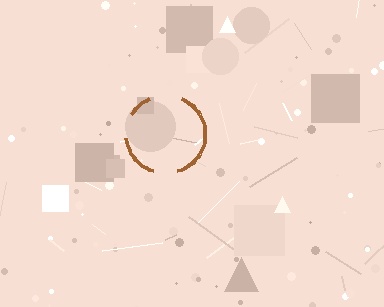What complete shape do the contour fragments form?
The contour fragments form a circle.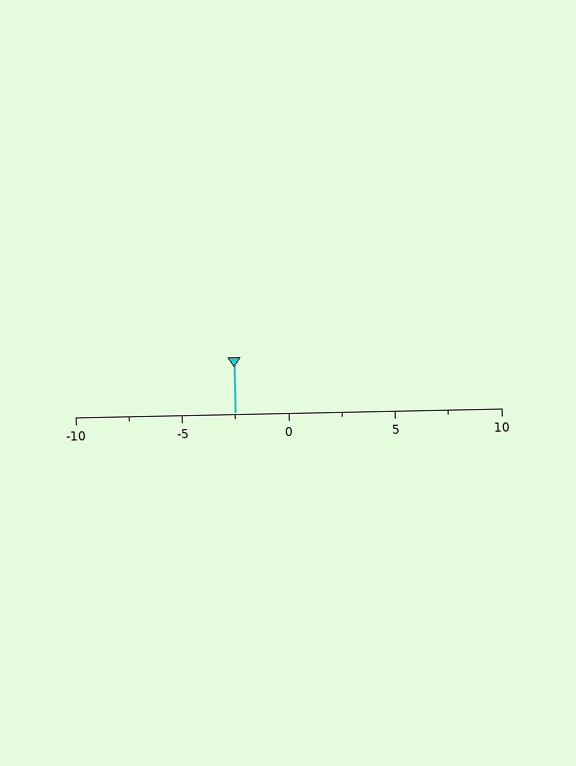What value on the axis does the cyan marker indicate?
The marker indicates approximately -2.5.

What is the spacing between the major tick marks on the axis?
The major ticks are spaced 5 apart.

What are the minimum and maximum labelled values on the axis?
The axis runs from -10 to 10.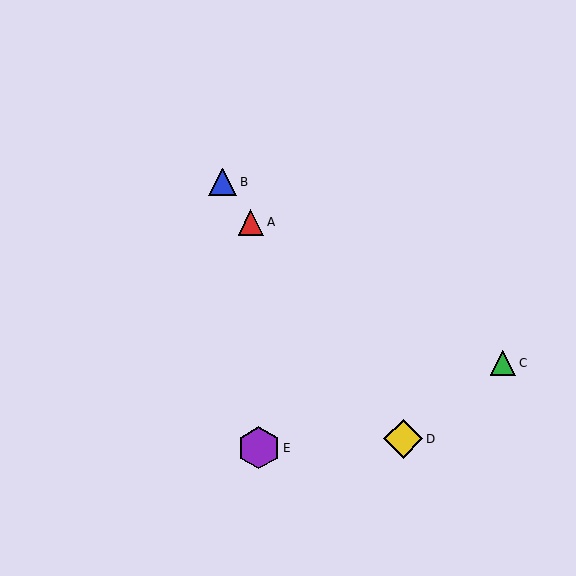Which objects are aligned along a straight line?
Objects A, B, D are aligned along a straight line.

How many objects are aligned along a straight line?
3 objects (A, B, D) are aligned along a straight line.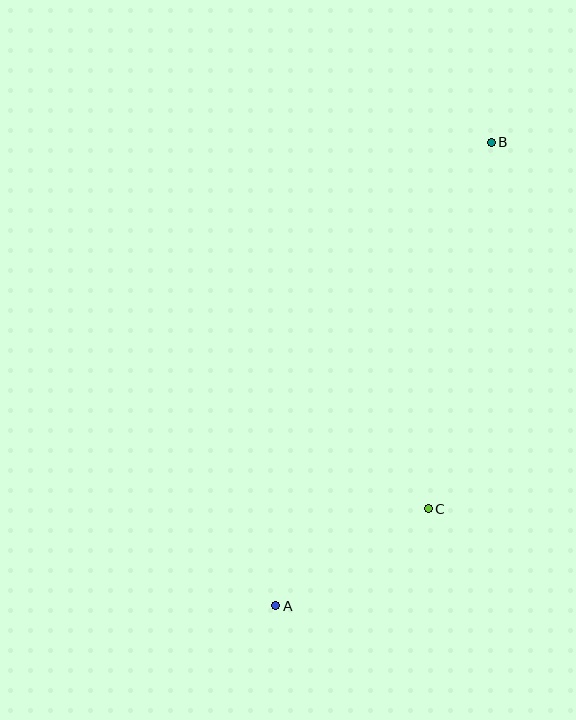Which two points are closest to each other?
Points A and C are closest to each other.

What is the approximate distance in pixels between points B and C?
The distance between B and C is approximately 372 pixels.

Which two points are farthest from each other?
Points A and B are farthest from each other.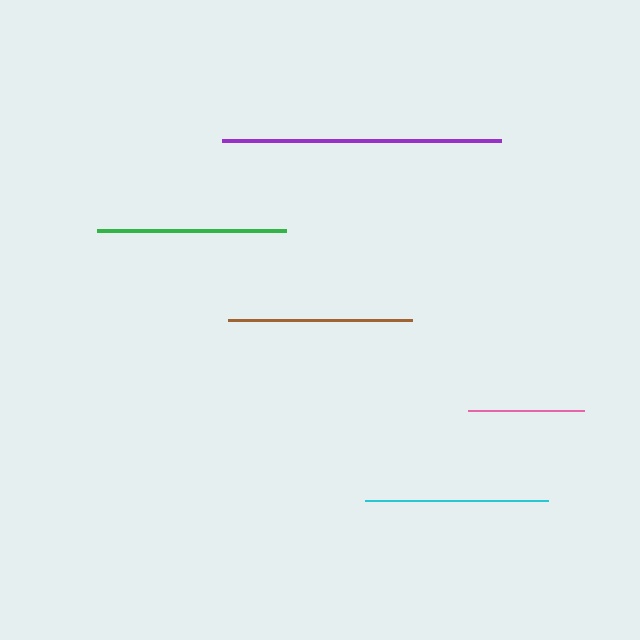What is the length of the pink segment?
The pink segment is approximately 116 pixels long.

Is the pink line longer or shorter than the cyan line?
The cyan line is longer than the pink line.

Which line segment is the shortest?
The pink line is the shortest at approximately 116 pixels.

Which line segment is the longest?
The purple line is the longest at approximately 279 pixels.